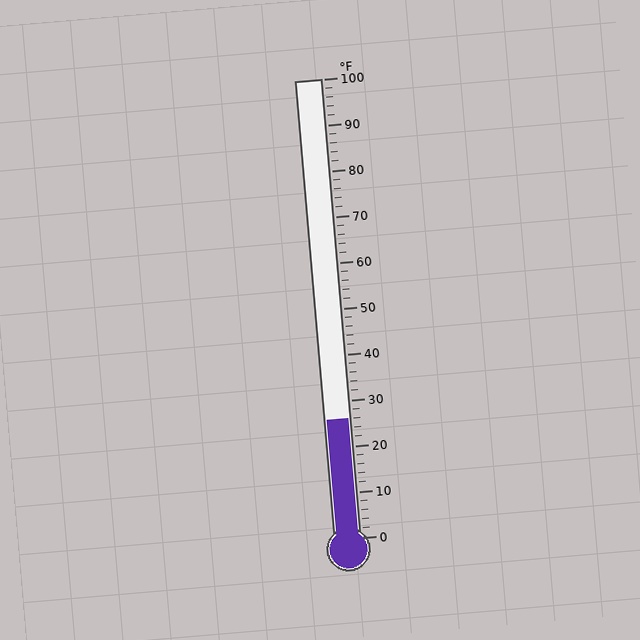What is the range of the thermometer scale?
The thermometer scale ranges from 0°F to 100°F.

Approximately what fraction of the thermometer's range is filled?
The thermometer is filled to approximately 25% of its range.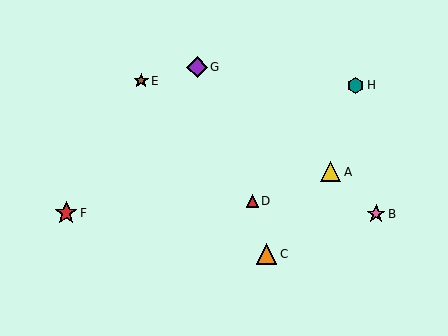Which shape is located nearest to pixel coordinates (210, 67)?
The purple diamond (labeled G) at (197, 67) is nearest to that location.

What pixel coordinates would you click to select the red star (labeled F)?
Click at (66, 213) to select the red star F.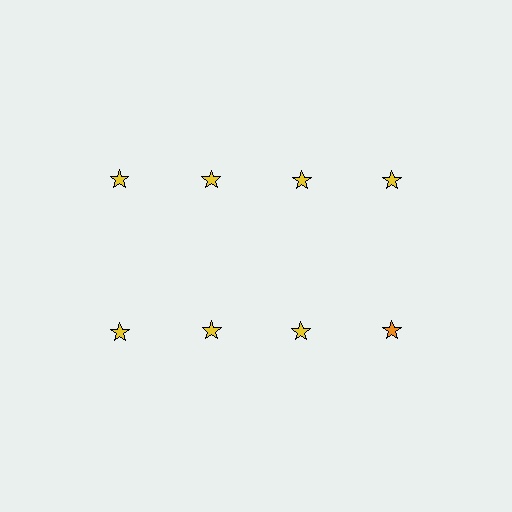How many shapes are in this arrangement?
There are 8 shapes arranged in a grid pattern.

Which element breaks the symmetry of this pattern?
The orange star in the second row, second from right column breaks the symmetry. All other shapes are yellow stars.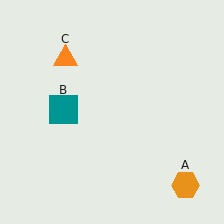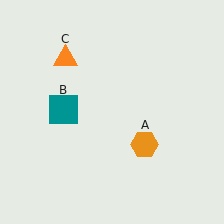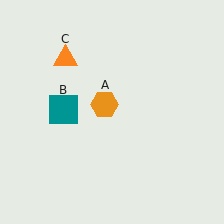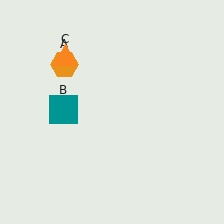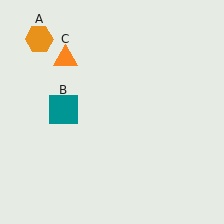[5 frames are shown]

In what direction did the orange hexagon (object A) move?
The orange hexagon (object A) moved up and to the left.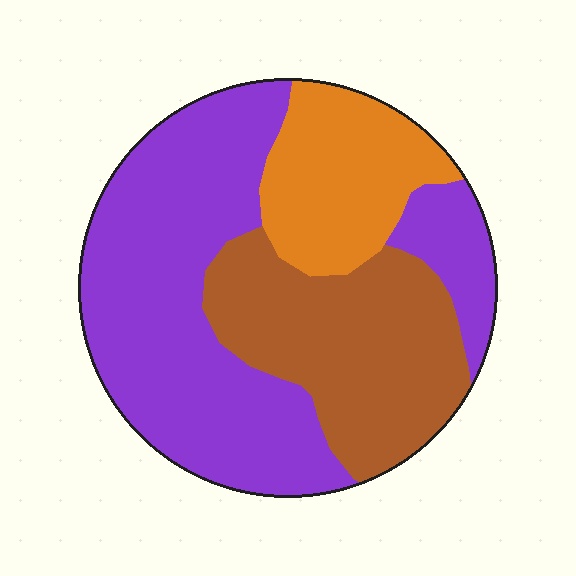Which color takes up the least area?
Orange, at roughly 20%.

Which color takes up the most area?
Purple, at roughly 50%.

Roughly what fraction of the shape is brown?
Brown takes up between a sixth and a third of the shape.